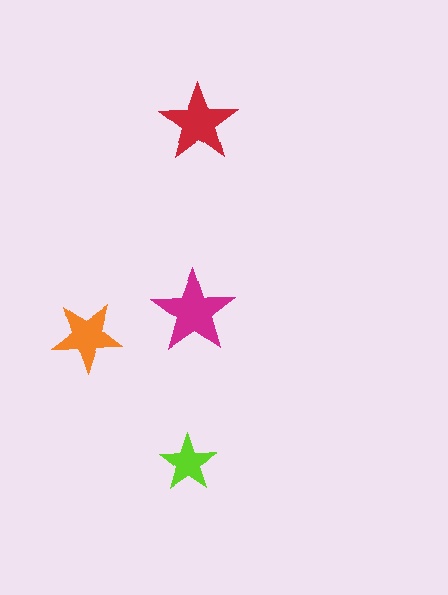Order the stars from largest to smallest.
the magenta one, the red one, the orange one, the lime one.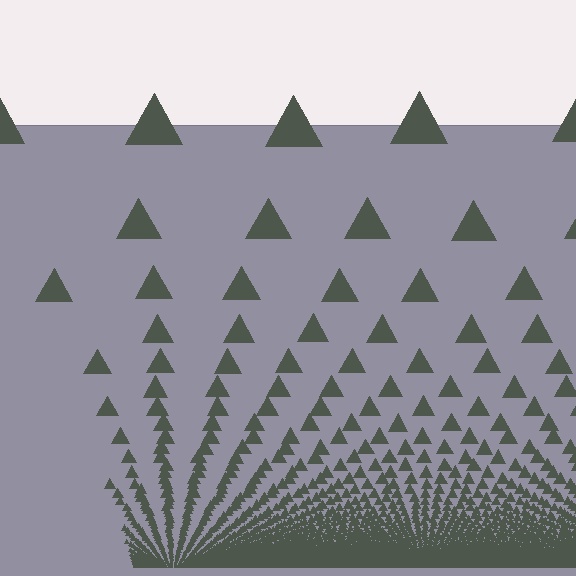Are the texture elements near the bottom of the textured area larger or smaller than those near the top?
Smaller. The gradient is inverted — elements near the bottom are smaller and denser.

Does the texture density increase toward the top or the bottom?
Density increases toward the bottom.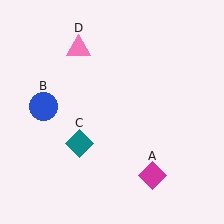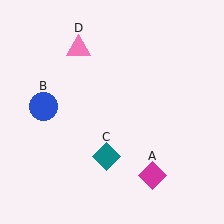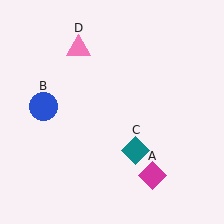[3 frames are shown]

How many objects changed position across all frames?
1 object changed position: teal diamond (object C).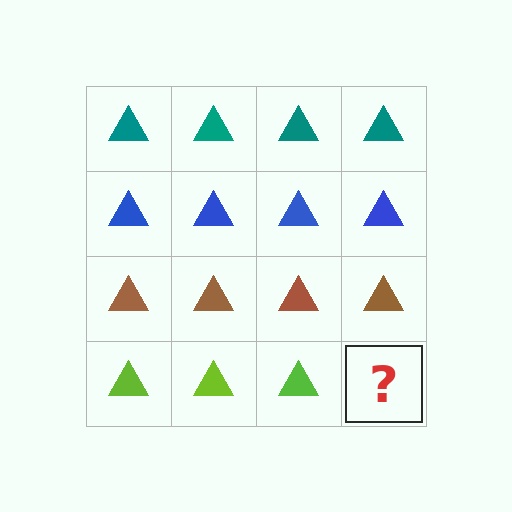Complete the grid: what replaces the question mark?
The question mark should be replaced with a lime triangle.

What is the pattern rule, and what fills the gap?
The rule is that each row has a consistent color. The gap should be filled with a lime triangle.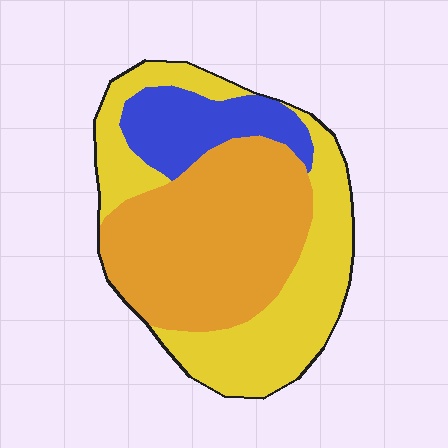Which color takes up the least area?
Blue, at roughly 15%.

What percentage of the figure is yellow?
Yellow covers 40% of the figure.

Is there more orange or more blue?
Orange.